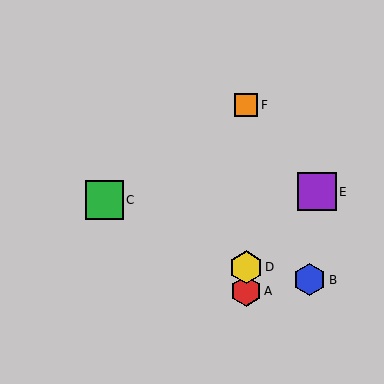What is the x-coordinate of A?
Object A is at x≈246.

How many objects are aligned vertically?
3 objects (A, D, F) are aligned vertically.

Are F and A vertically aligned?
Yes, both are at x≈246.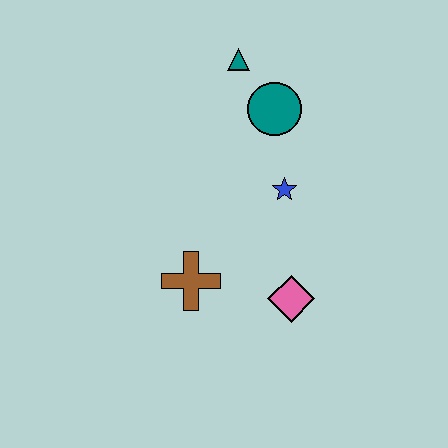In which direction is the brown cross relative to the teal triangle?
The brown cross is below the teal triangle.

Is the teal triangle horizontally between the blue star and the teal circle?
No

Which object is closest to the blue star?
The teal circle is closest to the blue star.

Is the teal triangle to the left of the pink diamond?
Yes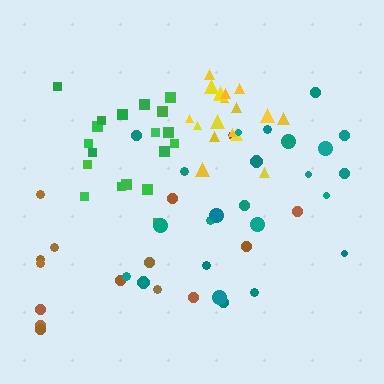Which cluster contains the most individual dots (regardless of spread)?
Teal (24).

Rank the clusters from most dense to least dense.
yellow, green, teal, brown.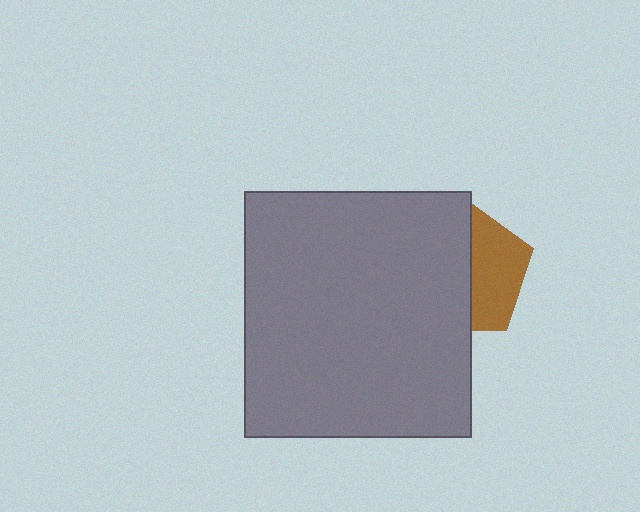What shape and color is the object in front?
The object in front is a gray rectangle.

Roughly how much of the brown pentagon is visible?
A small part of it is visible (roughly 42%).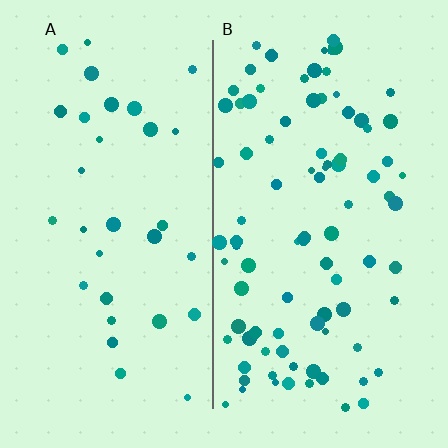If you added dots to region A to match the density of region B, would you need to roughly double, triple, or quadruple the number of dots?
Approximately triple.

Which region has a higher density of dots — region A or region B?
B (the right).